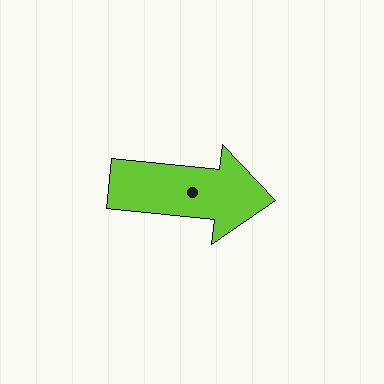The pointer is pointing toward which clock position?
Roughly 3 o'clock.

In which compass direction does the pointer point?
East.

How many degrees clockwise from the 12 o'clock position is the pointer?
Approximately 96 degrees.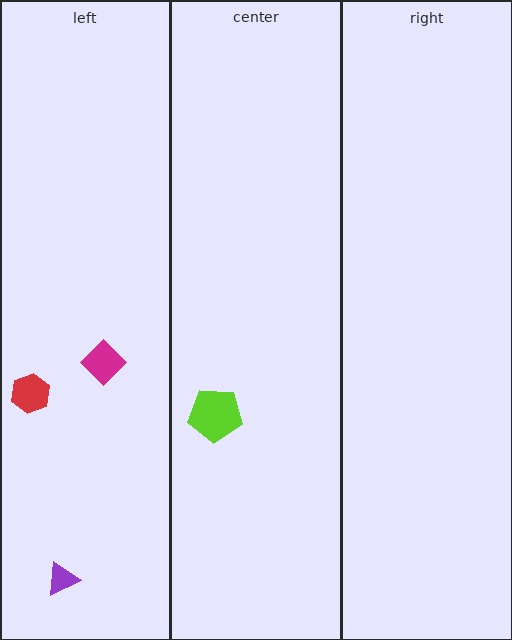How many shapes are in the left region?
3.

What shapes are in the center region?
The lime pentagon.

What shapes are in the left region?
The magenta diamond, the purple triangle, the red hexagon.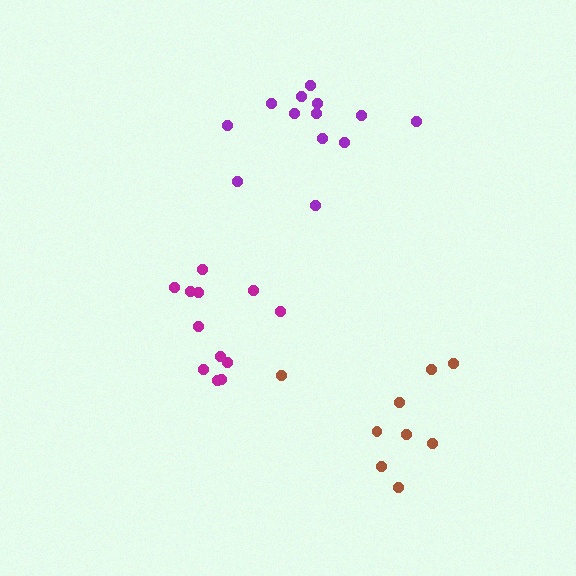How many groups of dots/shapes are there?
There are 3 groups.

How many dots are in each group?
Group 1: 12 dots, Group 2: 9 dots, Group 3: 13 dots (34 total).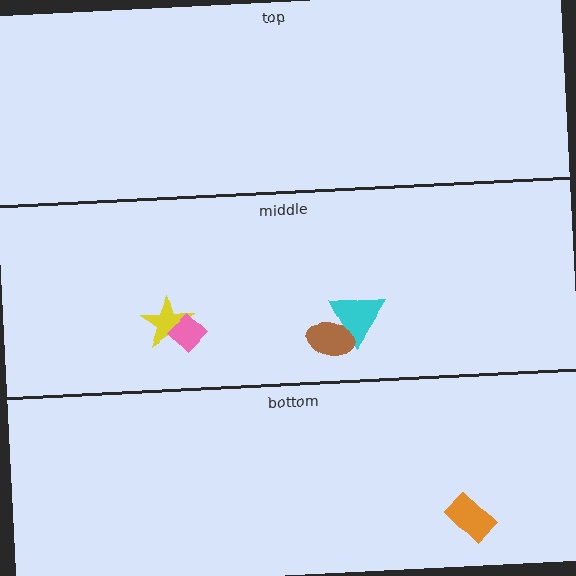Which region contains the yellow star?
The middle region.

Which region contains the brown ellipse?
The middle region.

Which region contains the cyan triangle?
The middle region.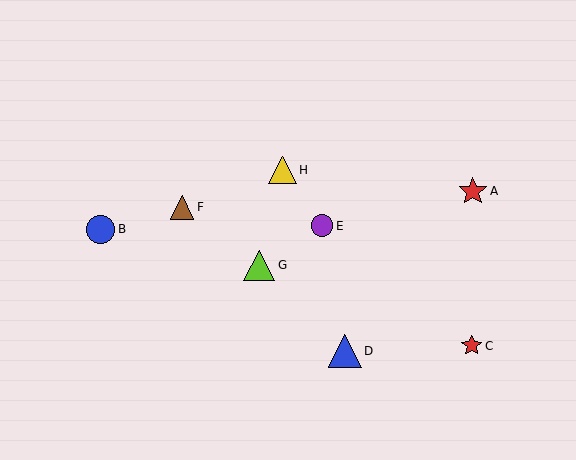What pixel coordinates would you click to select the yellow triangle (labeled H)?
Click at (283, 170) to select the yellow triangle H.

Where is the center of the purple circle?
The center of the purple circle is at (322, 226).